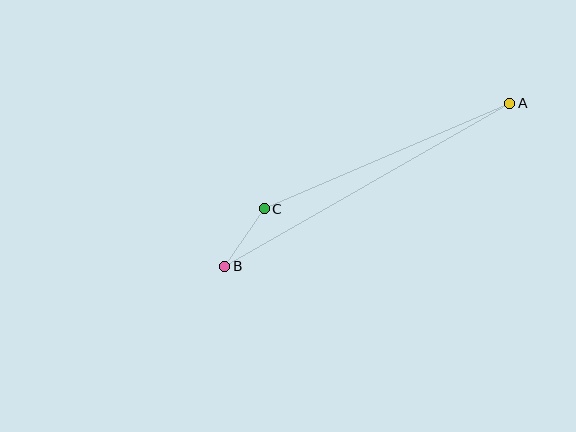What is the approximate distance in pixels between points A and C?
The distance between A and C is approximately 267 pixels.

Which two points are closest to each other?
Points B and C are closest to each other.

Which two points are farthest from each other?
Points A and B are farthest from each other.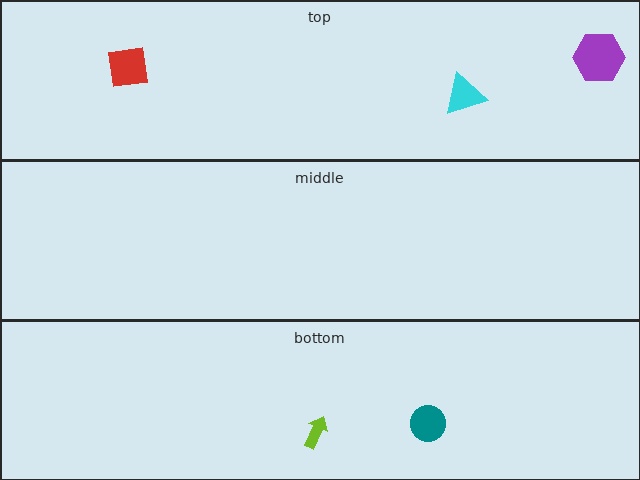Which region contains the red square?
The top region.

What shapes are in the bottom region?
The lime arrow, the teal circle.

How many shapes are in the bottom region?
2.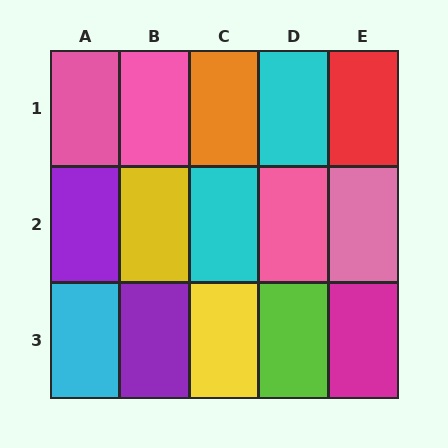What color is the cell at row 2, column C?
Cyan.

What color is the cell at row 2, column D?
Pink.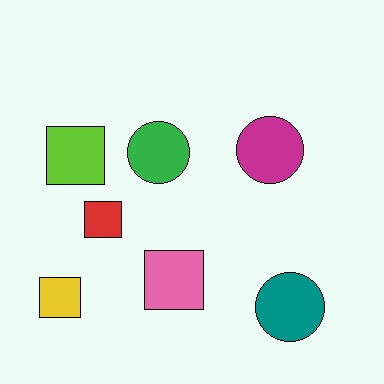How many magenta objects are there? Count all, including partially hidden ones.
There is 1 magenta object.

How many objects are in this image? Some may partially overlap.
There are 7 objects.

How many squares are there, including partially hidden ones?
There are 4 squares.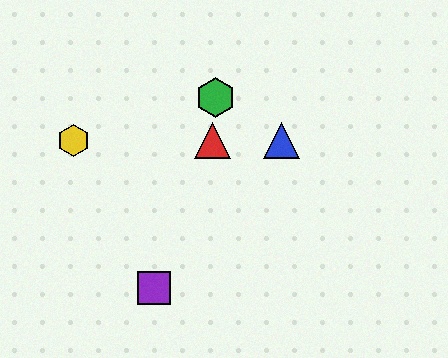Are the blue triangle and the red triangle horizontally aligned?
Yes, both are at y≈140.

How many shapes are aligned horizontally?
3 shapes (the red triangle, the blue triangle, the yellow hexagon) are aligned horizontally.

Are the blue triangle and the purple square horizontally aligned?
No, the blue triangle is at y≈140 and the purple square is at y≈288.